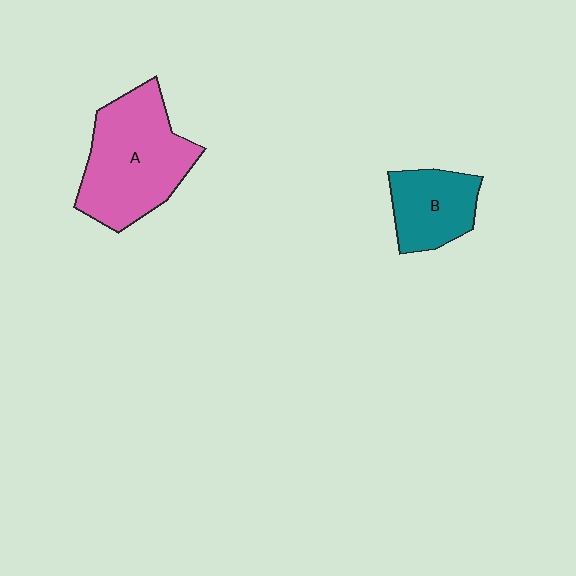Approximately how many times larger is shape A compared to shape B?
Approximately 1.8 times.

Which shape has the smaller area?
Shape B (teal).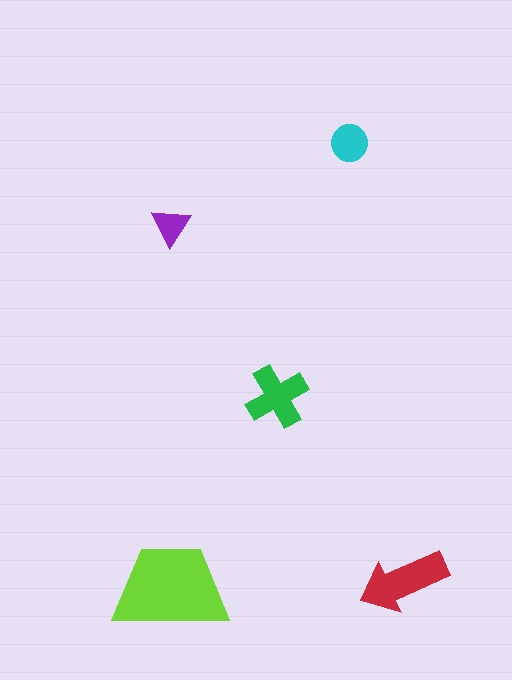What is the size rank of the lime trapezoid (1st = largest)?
1st.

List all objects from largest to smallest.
The lime trapezoid, the red arrow, the green cross, the cyan circle, the purple triangle.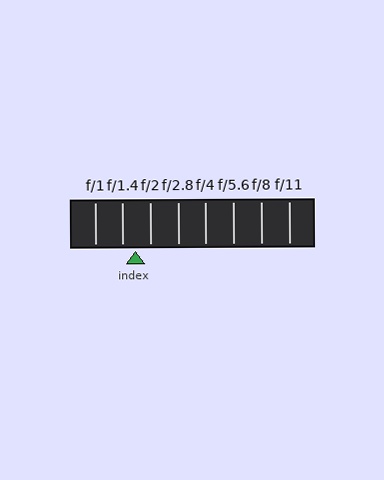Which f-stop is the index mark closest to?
The index mark is closest to f/1.4.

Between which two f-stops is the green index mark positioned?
The index mark is between f/1.4 and f/2.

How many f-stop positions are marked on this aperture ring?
There are 8 f-stop positions marked.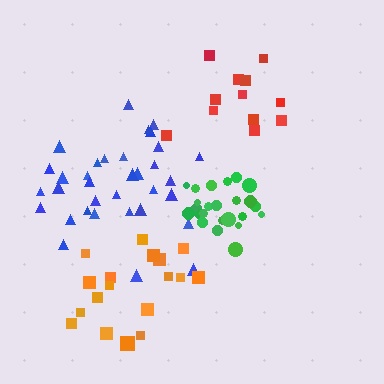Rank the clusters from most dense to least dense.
green, orange, blue, red.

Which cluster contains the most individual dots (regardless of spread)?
Blue (34).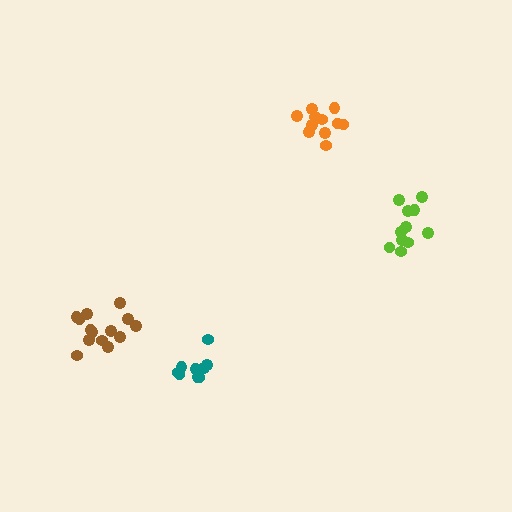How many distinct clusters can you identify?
There are 4 distinct clusters.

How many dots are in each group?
Group 1: 14 dots, Group 2: 9 dots, Group 3: 11 dots, Group 4: 11 dots (45 total).